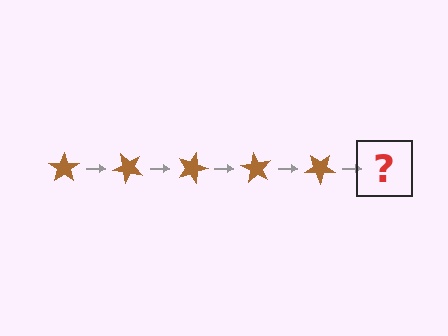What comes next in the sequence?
The next element should be a brown star rotated 225 degrees.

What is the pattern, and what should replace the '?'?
The pattern is that the star rotates 45 degrees each step. The '?' should be a brown star rotated 225 degrees.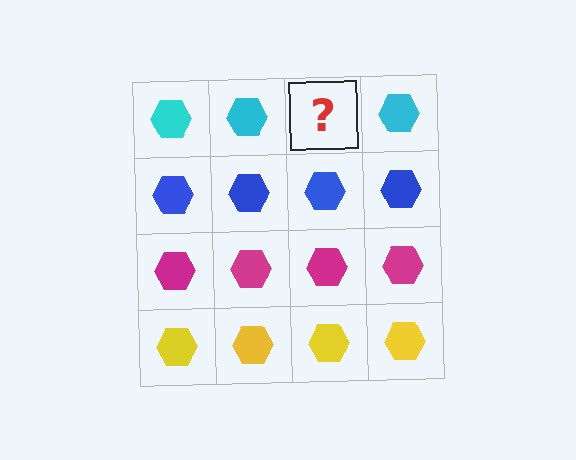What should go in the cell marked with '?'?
The missing cell should contain a cyan hexagon.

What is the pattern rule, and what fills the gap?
The rule is that each row has a consistent color. The gap should be filled with a cyan hexagon.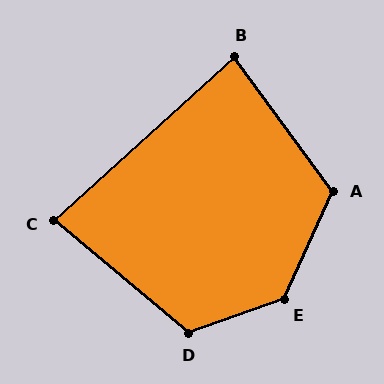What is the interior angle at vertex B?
Approximately 84 degrees (acute).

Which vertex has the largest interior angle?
E, at approximately 134 degrees.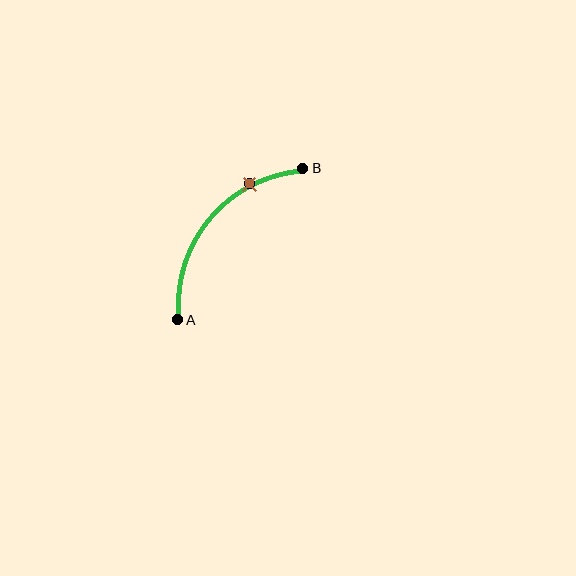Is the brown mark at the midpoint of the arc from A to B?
No. The brown mark lies on the arc but is closer to endpoint B. The arc midpoint would be at the point on the curve equidistant along the arc from both A and B.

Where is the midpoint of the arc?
The arc midpoint is the point on the curve farthest from the straight line joining A and B. It sits above and to the left of that line.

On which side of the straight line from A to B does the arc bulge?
The arc bulges above and to the left of the straight line connecting A and B.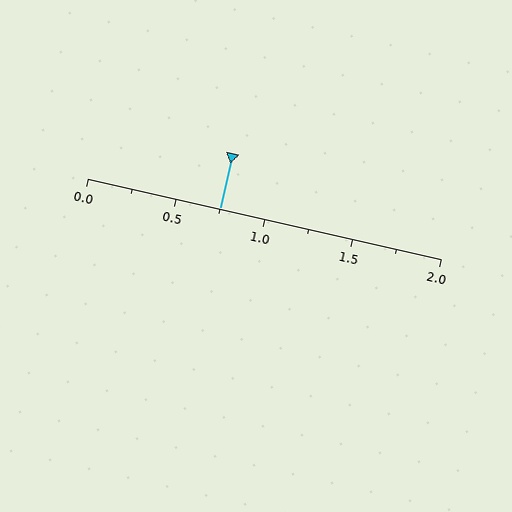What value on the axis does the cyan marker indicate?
The marker indicates approximately 0.75.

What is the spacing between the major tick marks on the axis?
The major ticks are spaced 0.5 apart.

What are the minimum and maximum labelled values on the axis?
The axis runs from 0.0 to 2.0.